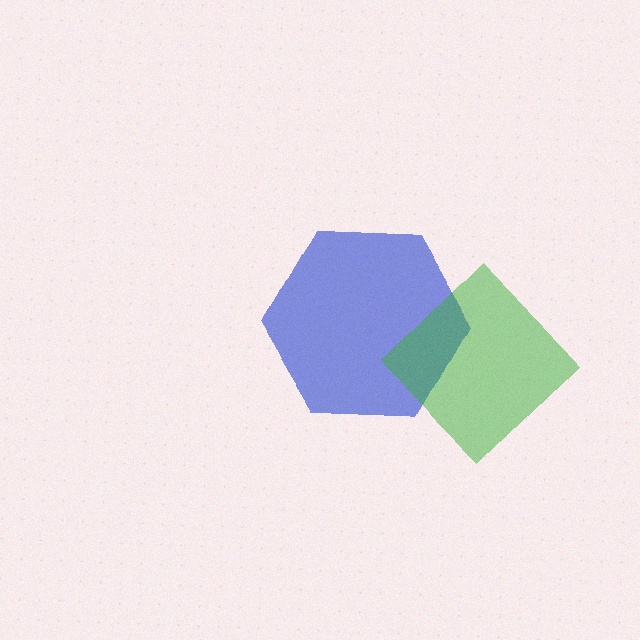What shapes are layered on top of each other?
The layered shapes are: a blue hexagon, a green diamond.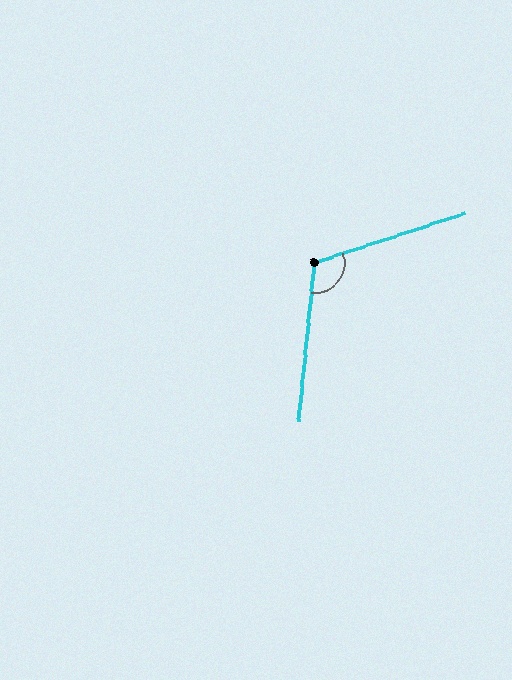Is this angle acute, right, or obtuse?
It is obtuse.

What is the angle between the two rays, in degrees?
Approximately 114 degrees.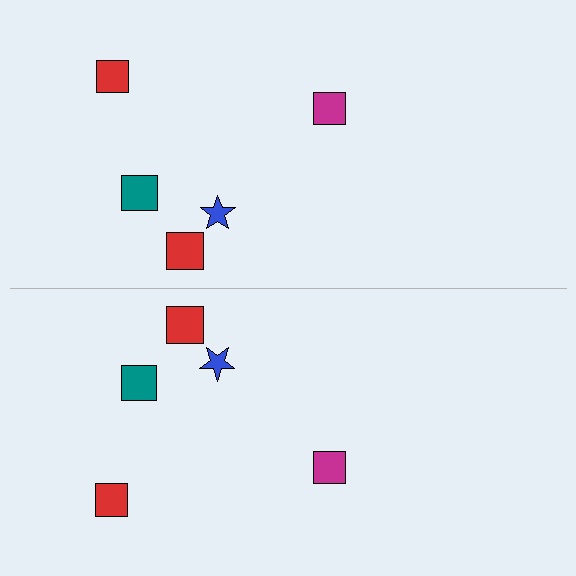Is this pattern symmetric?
Yes, this pattern has bilateral (reflection) symmetry.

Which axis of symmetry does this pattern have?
The pattern has a horizontal axis of symmetry running through the center of the image.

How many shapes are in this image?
There are 10 shapes in this image.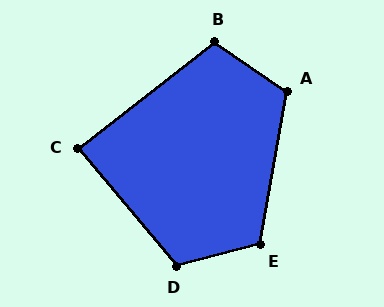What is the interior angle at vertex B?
Approximately 108 degrees (obtuse).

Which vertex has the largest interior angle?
D, at approximately 115 degrees.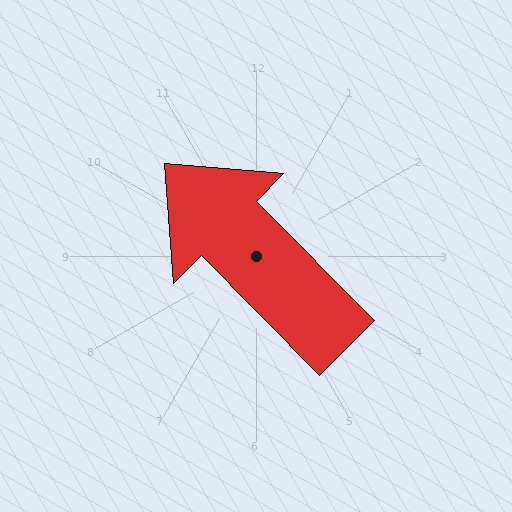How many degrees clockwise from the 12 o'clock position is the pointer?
Approximately 315 degrees.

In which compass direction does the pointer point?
Northwest.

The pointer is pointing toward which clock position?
Roughly 11 o'clock.